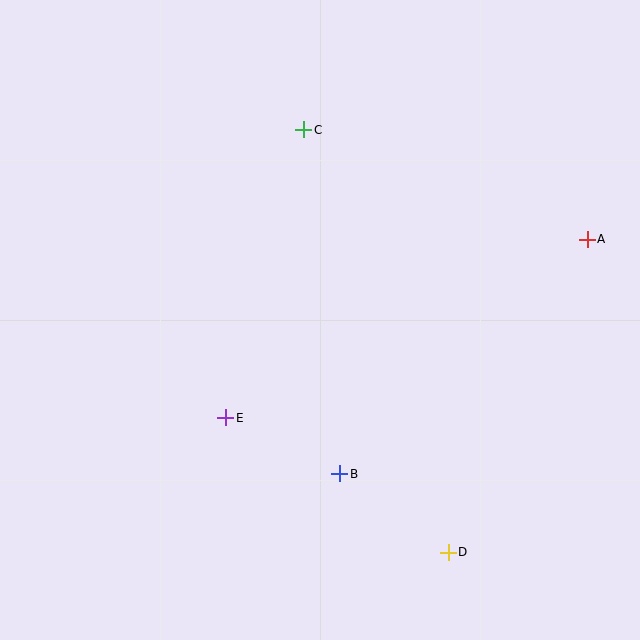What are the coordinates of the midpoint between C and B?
The midpoint between C and B is at (322, 302).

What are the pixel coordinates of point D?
Point D is at (448, 552).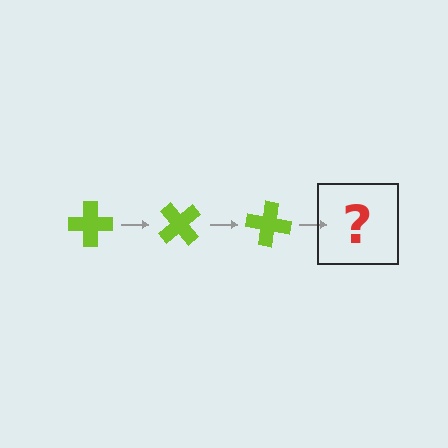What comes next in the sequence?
The next element should be a lime cross rotated 150 degrees.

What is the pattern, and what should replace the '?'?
The pattern is that the cross rotates 50 degrees each step. The '?' should be a lime cross rotated 150 degrees.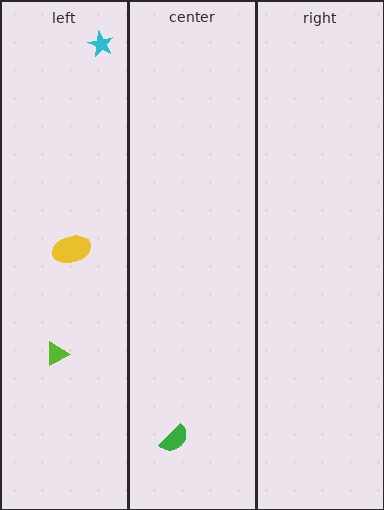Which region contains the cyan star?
The left region.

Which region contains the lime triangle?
The left region.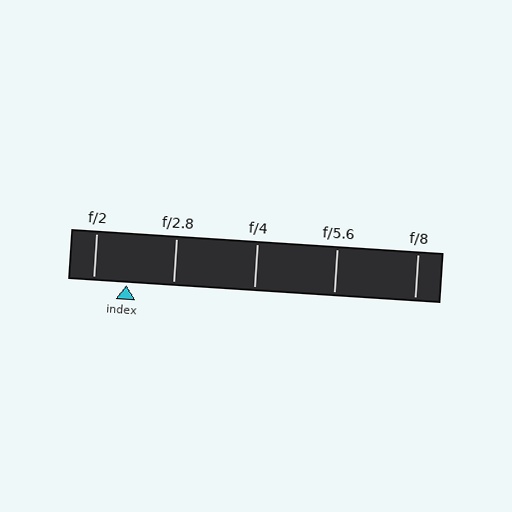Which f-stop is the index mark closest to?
The index mark is closest to f/2.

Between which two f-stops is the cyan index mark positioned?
The index mark is between f/2 and f/2.8.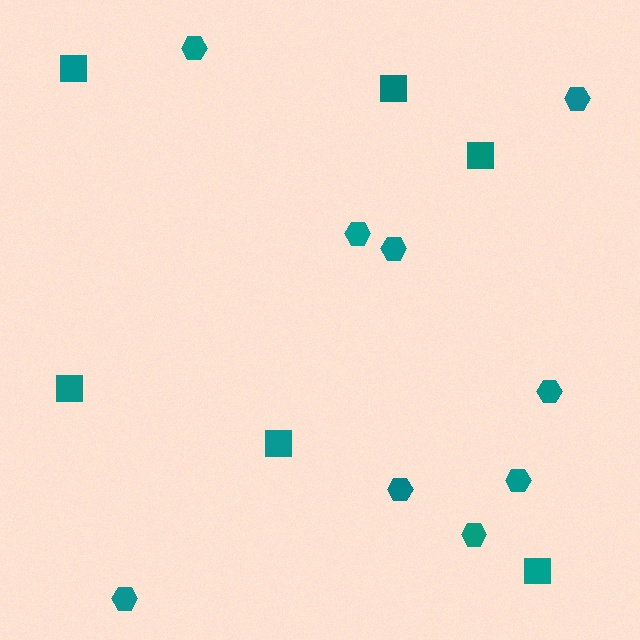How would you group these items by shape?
There are 2 groups: one group of hexagons (9) and one group of squares (6).